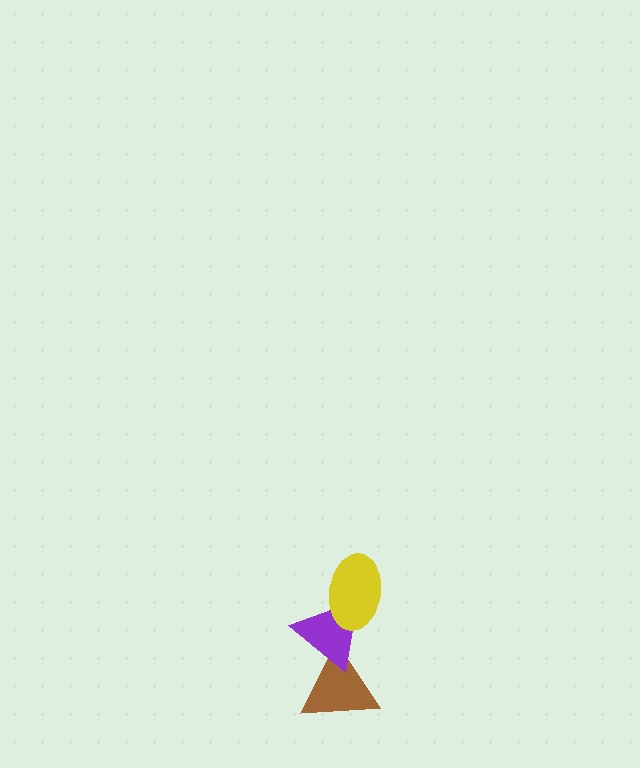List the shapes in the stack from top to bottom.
From top to bottom: the yellow ellipse, the purple triangle, the brown triangle.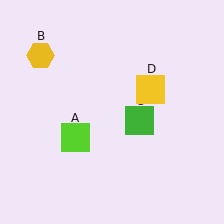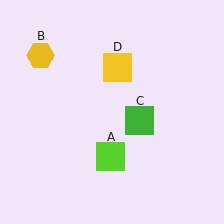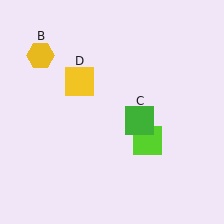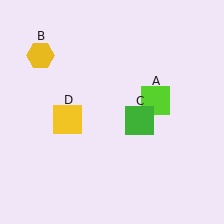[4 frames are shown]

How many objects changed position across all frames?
2 objects changed position: lime square (object A), yellow square (object D).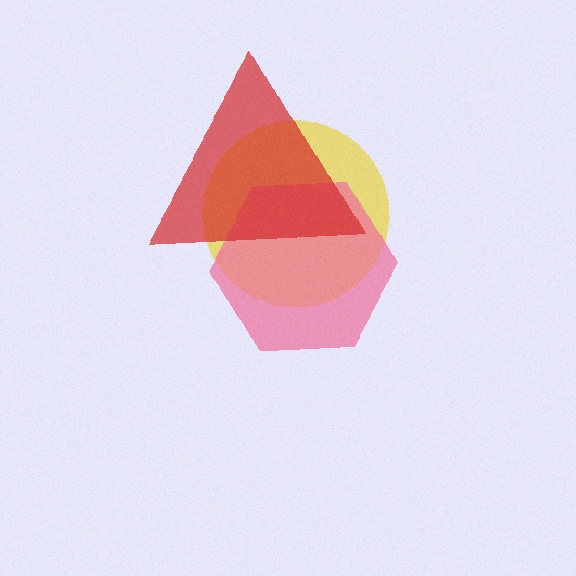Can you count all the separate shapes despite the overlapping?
Yes, there are 3 separate shapes.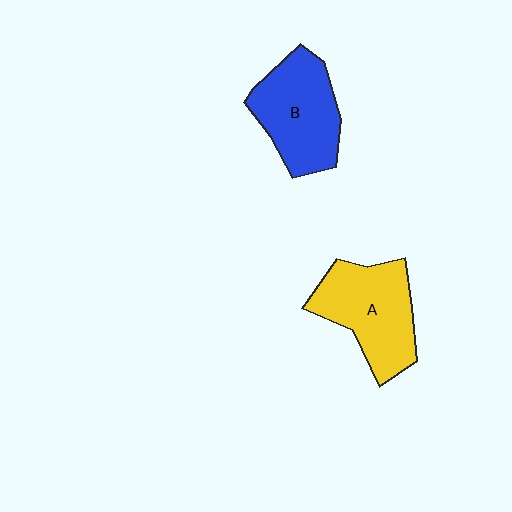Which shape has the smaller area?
Shape B (blue).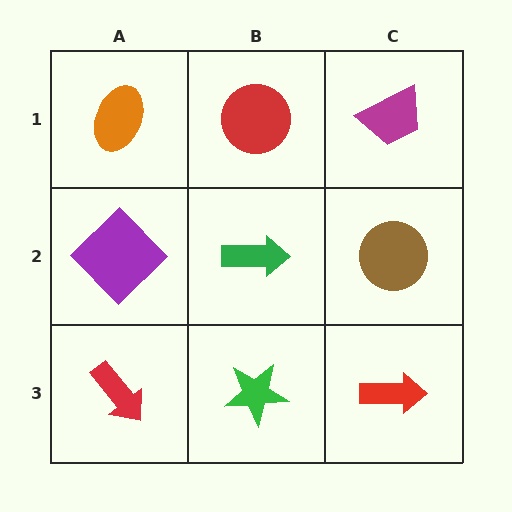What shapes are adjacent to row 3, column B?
A green arrow (row 2, column B), a red arrow (row 3, column A), a red arrow (row 3, column C).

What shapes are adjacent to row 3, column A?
A purple diamond (row 2, column A), a green star (row 3, column B).